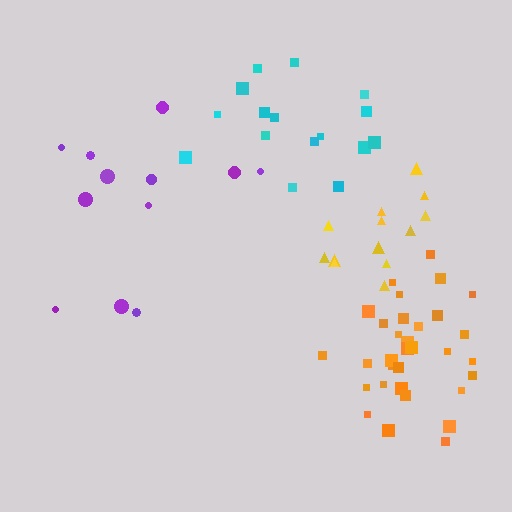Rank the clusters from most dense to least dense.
orange, yellow, cyan, purple.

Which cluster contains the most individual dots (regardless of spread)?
Orange (32).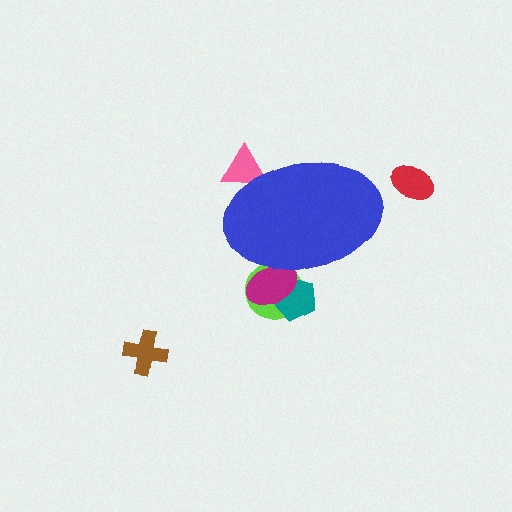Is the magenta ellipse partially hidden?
Yes, the magenta ellipse is partially hidden behind the blue ellipse.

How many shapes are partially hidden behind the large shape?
4 shapes are partially hidden.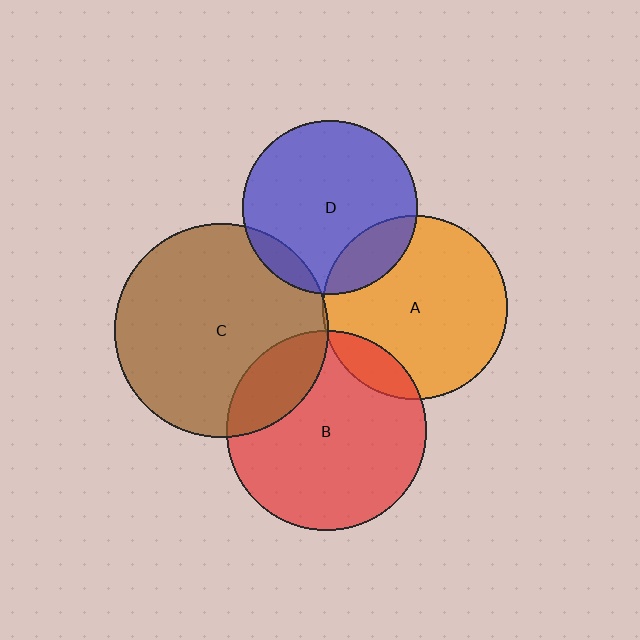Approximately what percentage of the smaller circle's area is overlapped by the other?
Approximately 10%.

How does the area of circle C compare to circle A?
Approximately 1.4 times.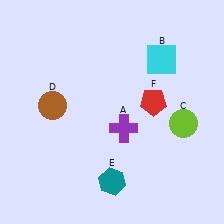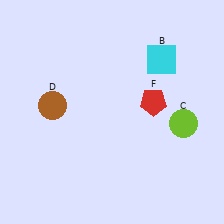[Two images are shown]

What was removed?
The purple cross (A), the teal hexagon (E) were removed in Image 2.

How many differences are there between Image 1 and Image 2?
There are 2 differences between the two images.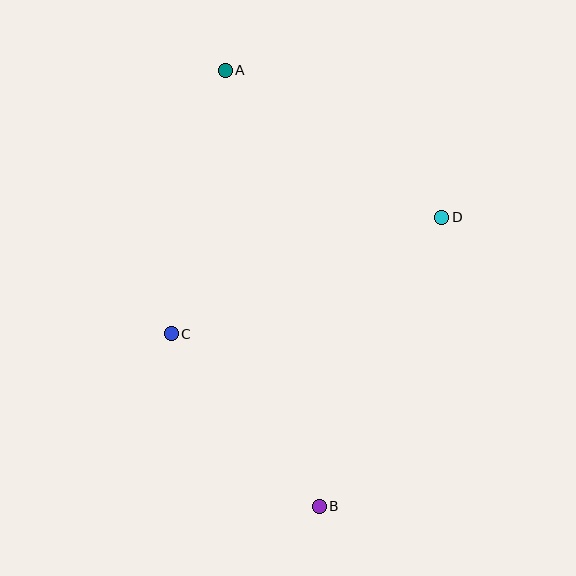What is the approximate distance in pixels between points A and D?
The distance between A and D is approximately 262 pixels.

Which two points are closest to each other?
Points B and C are closest to each other.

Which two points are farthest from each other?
Points A and B are farthest from each other.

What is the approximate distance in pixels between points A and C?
The distance between A and C is approximately 269 pixels.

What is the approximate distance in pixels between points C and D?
The distance between C and D is approximately 295 pixels.